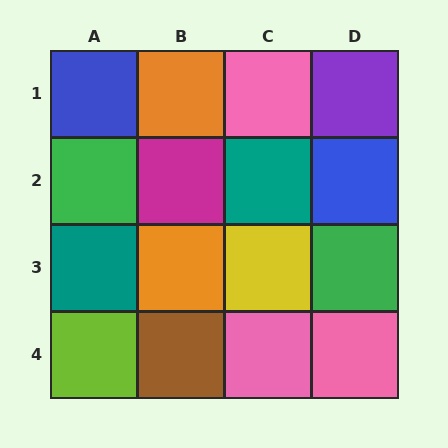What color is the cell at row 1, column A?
Blue.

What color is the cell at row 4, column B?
Brown.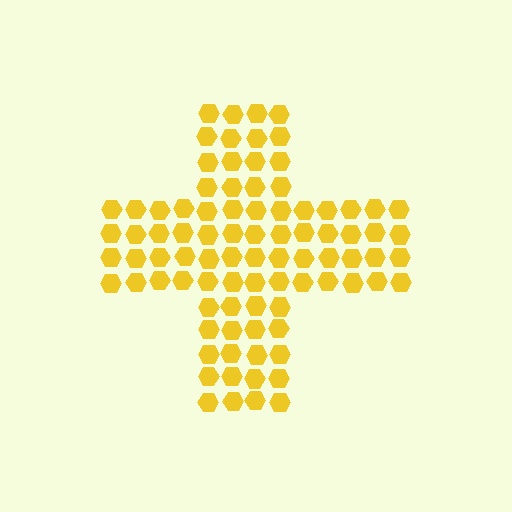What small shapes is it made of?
It is made of small hexagons.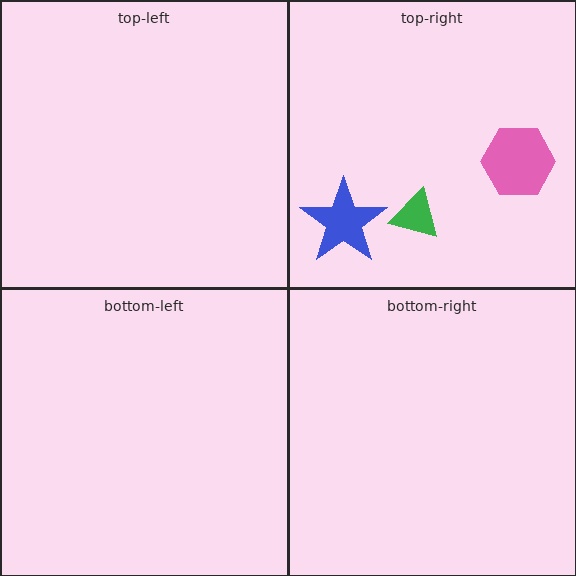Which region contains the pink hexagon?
The top-right region.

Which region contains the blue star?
The top-right region.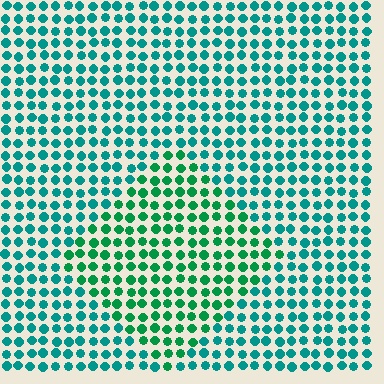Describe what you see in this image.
The image is filled with small teal elements in a uniform arrangement. A diamond-shaped region is visible where the elements are tinted to a slightly different hue, forming a subtle color boundary.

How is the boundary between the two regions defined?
The boundary is defined purely by a slight shift in hue (about 30 degrees). Spacing, size, and orientation are identical on both sides.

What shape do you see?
I see a diamond.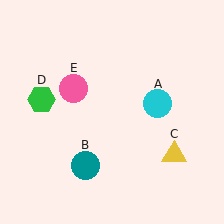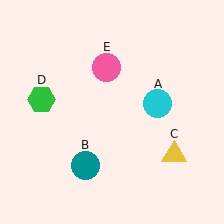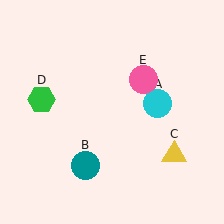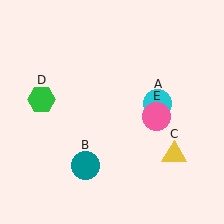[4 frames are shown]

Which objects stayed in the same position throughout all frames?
Cyan circle (object A) and teal circle (object B) and yellow triangle (object C) and green hexagon (object D) remained stationary.